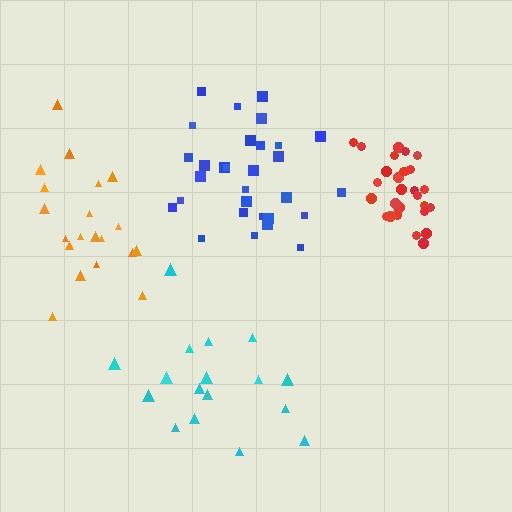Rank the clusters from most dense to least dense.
red, blue, orange, cyan.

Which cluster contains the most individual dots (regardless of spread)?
Blue (30).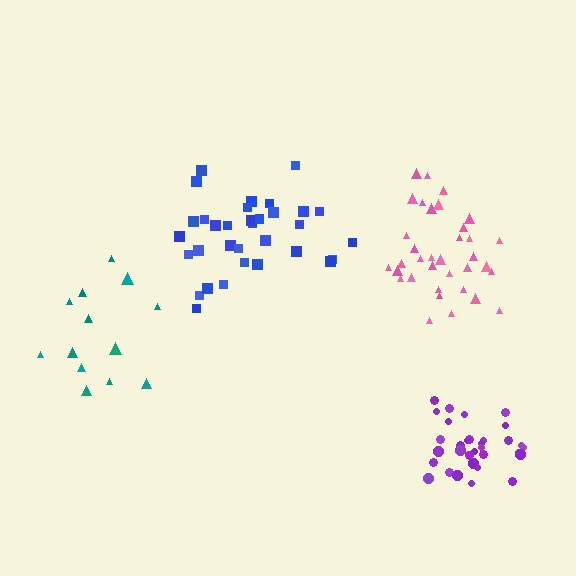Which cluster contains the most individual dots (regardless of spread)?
Pink (35).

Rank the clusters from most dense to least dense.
purple, pink, blue, teal.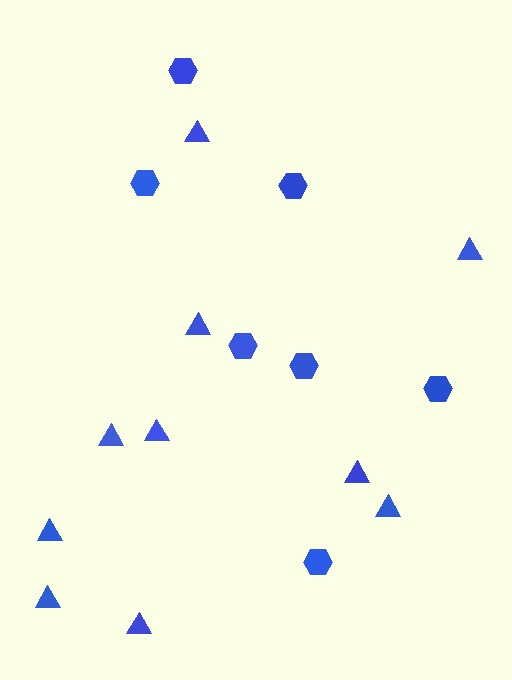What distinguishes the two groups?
There are 2 groups: one group of triangles (10) and one group of hexagons (7).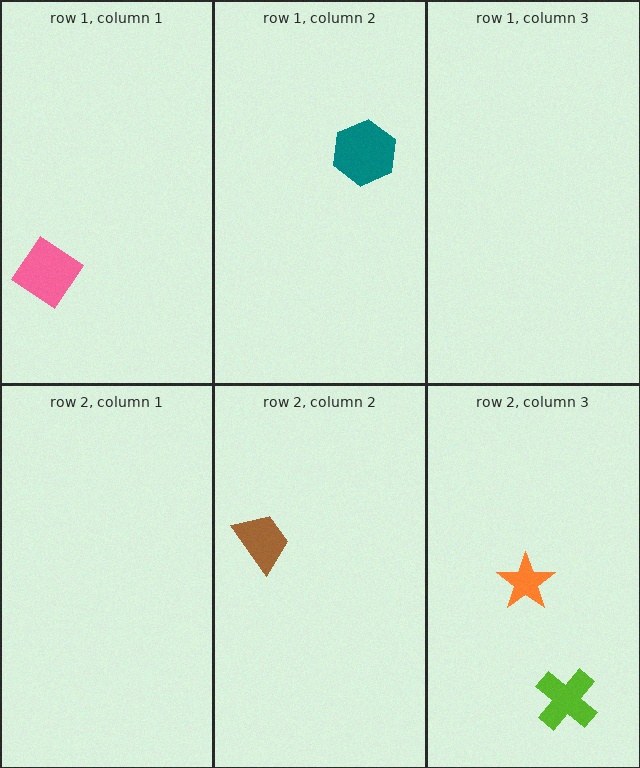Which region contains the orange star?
The row 2, column 3 region.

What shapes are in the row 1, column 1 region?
The pink diamond.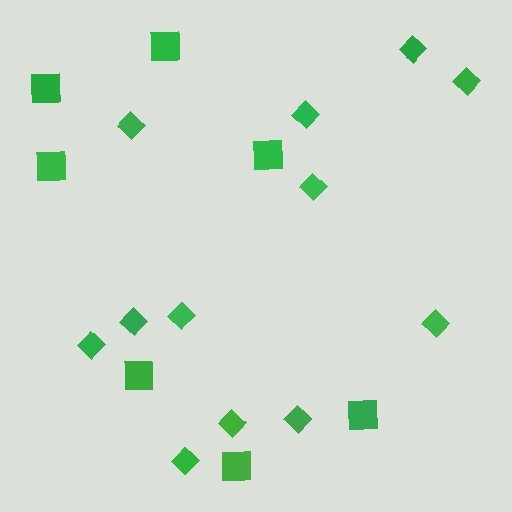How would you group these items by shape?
There are 2 groups: one group of squares (7) and one group of diamonds (12).